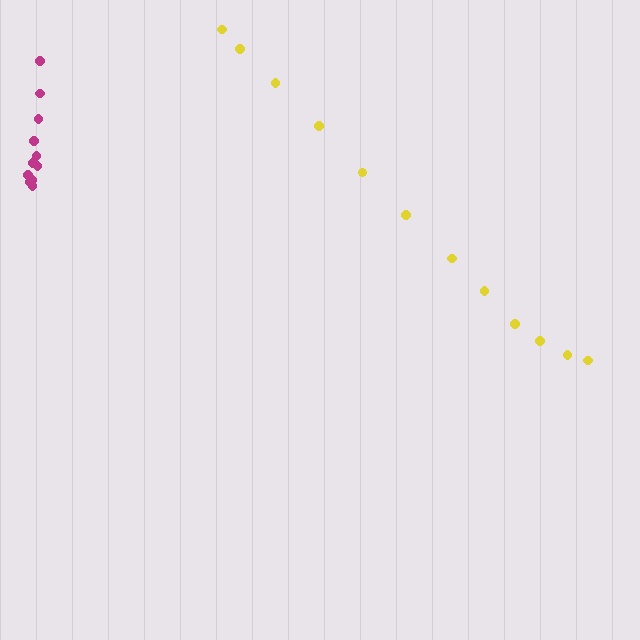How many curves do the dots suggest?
There are 2 distinct paths.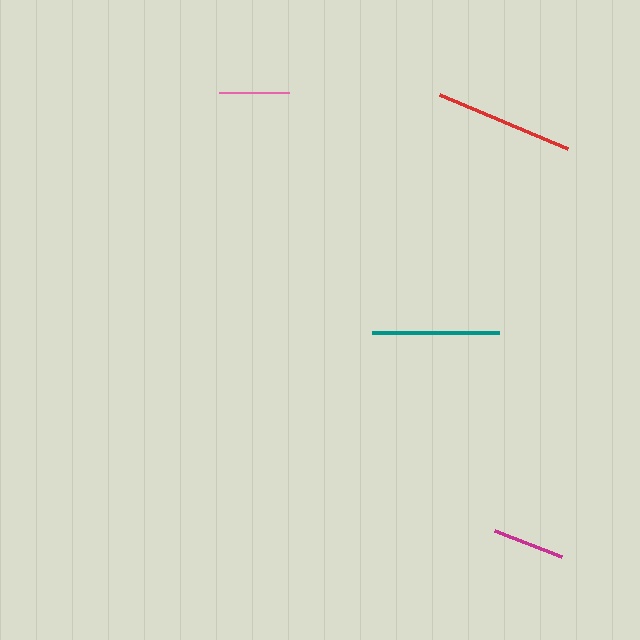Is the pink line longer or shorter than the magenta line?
The magenta line is longer than the pink line.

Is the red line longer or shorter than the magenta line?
The red line is longer than the magenta line.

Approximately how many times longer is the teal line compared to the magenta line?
The teal line is approximately 1.8 times the length of the magenta line.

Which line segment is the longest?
The red line is the longest at approximately 138 pixels.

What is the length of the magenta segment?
The magenta segment is approximately 72 pixels long.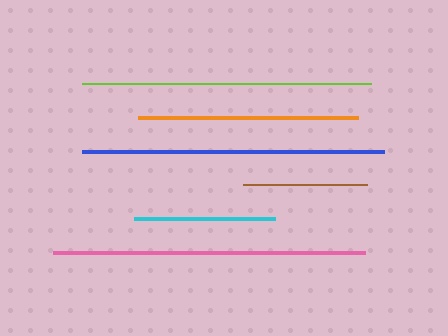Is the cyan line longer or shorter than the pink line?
The pink line is longer than the cyan line.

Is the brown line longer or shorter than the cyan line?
The cyan line is longer than the brown line.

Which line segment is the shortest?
The brown line is the shortest at approximately 124 pixels.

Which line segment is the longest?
The pink line is the longest at approximately 312 pixels.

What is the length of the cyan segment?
The cyan segment is approximately 141 pixels long.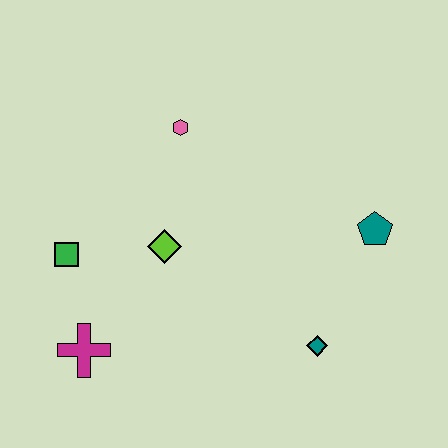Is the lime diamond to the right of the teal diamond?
No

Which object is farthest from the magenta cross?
The teal pentagon is farthest from the magenta cross.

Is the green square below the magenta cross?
No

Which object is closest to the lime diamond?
The green square is closest to the lime diamond.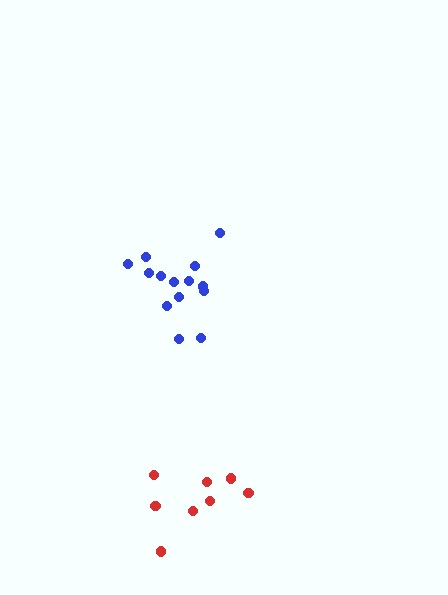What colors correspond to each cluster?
The clusters are colored: red, blue.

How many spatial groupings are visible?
There are 2 spatial groupings.